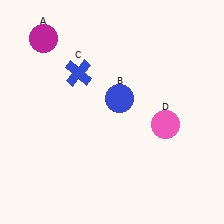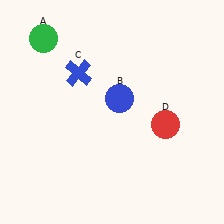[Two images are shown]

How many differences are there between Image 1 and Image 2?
There are 2 differences between the two images.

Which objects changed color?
A changed from magenta to green. D changed from pink to red.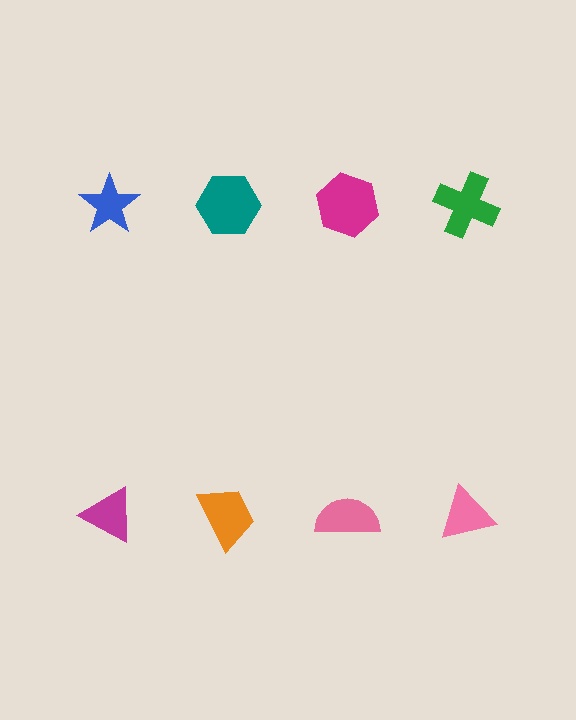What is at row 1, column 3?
A magenta hexagon.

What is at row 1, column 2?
A teal hexagon.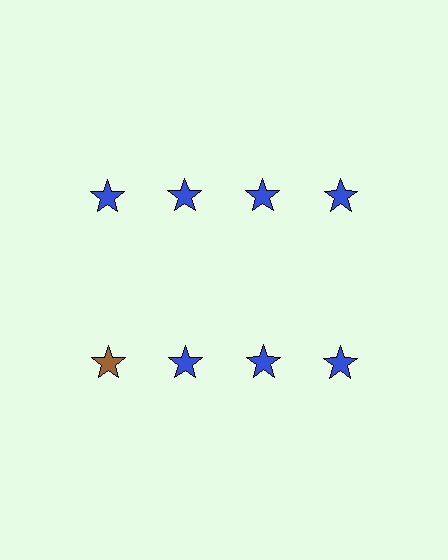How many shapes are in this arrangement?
There are 8 shapes arranged in a grid pattern.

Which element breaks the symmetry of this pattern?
The brown star in the second row, leftmost column breaks the symmetry. All other shapes are blue stars.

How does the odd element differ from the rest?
It has a different color: brown instead of blue.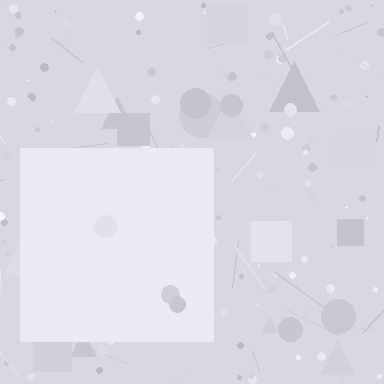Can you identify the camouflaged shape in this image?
The camouflaged shape is a square.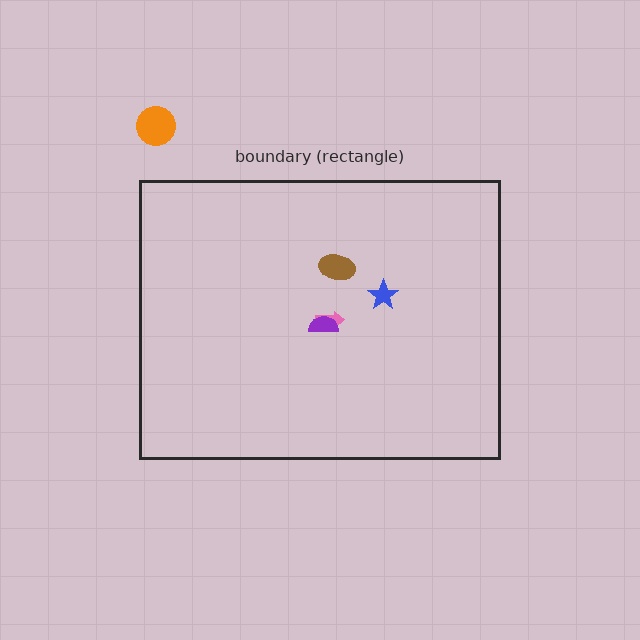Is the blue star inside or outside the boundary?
Inside.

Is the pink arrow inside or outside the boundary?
Inside.